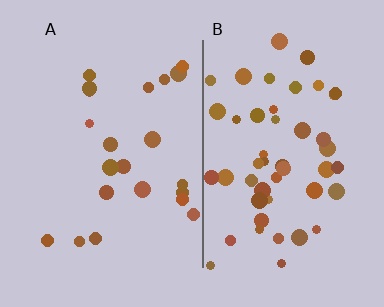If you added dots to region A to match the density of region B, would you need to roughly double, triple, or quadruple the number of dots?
Approximately double.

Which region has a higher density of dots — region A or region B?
B (the right).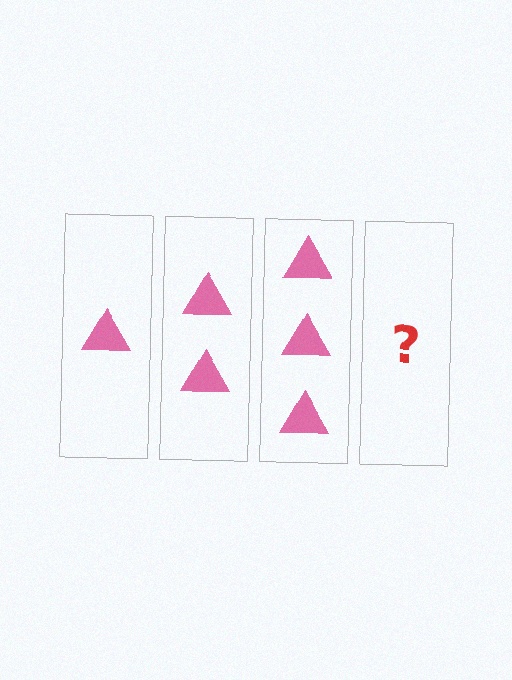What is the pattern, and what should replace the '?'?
The pattern is that each step adds one more triangle. The '?' should be 4 triangles.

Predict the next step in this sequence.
The next step is 4 triangles.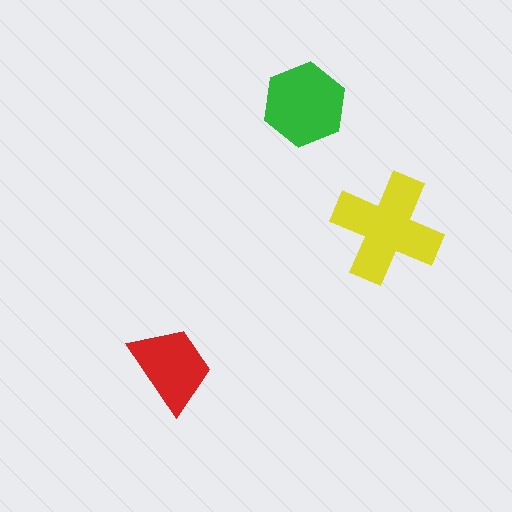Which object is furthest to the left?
The red trapezoid is leftmost.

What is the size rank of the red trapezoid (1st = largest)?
3rd.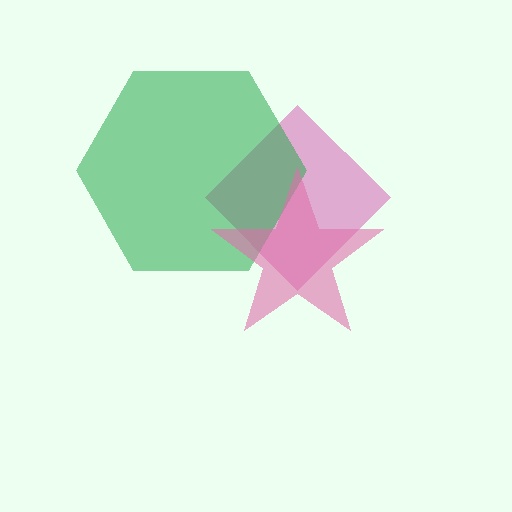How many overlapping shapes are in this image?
There are 3 overlapping shapes in the image.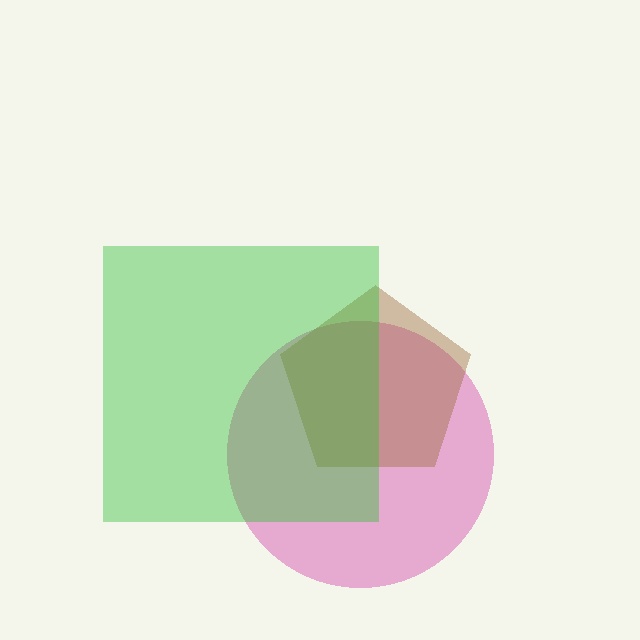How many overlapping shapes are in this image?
There are 3 overlapping shapes in the image.